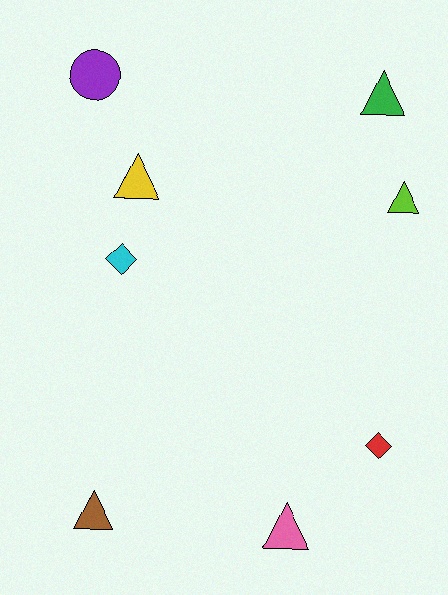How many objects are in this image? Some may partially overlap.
There are 8 objects.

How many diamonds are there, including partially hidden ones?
There are 2 diamonds.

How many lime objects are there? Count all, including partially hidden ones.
There is 1 lime object.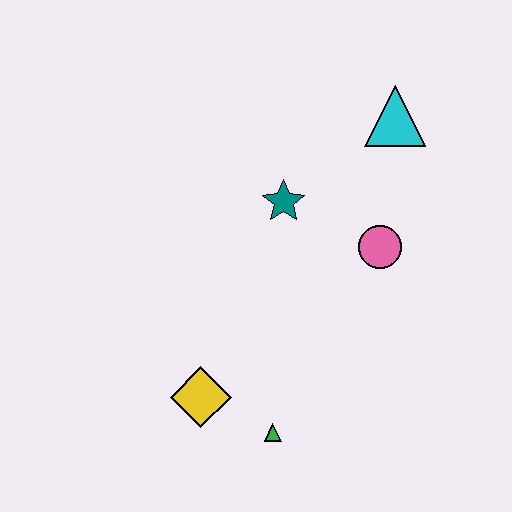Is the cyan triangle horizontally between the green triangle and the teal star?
No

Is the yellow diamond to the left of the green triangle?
Yes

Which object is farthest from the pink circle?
The yellow diamond is farthest from the pink circle.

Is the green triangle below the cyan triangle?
Yes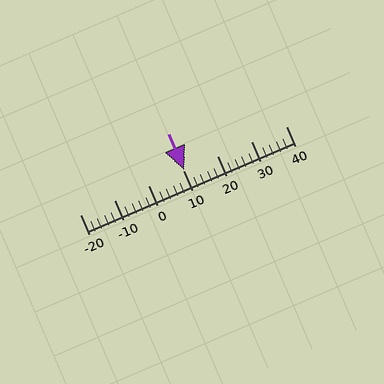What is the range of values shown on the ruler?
The ruler shows values from -20 to 40.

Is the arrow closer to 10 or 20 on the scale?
The arrow is closer to 10.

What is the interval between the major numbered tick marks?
The major tick marks are spaced 10 units apart.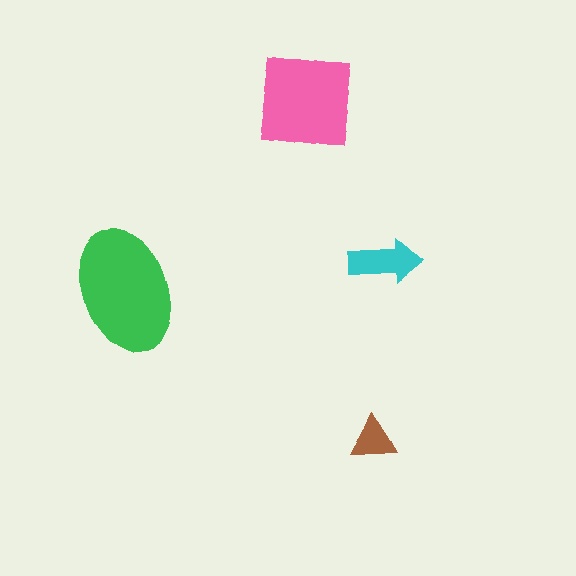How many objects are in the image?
There are 4 objects in the image.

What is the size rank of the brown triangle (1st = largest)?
4th.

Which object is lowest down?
The brown triangle is bottommost.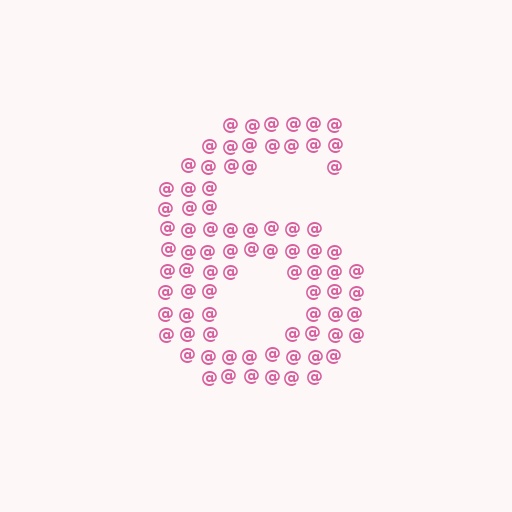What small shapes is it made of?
It is made of small at signs.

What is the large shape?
The large shape is the digit 6.